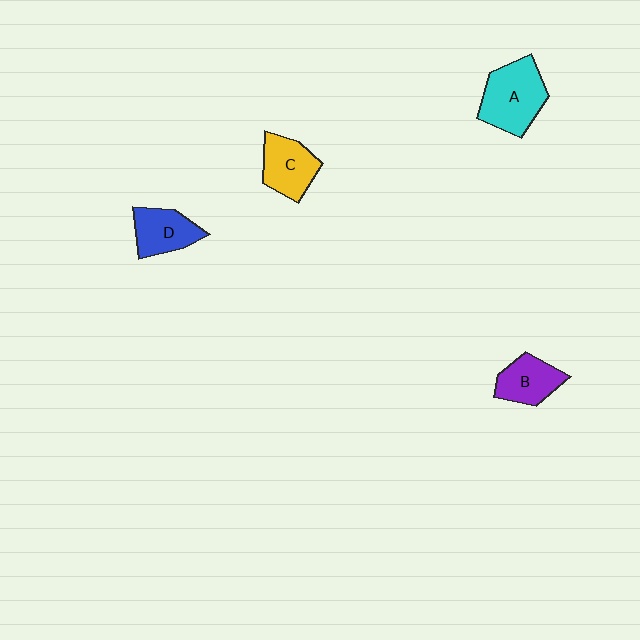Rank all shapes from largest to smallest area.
From largest to smallest: A (cyan), C (yellow), D (blue), B (purple).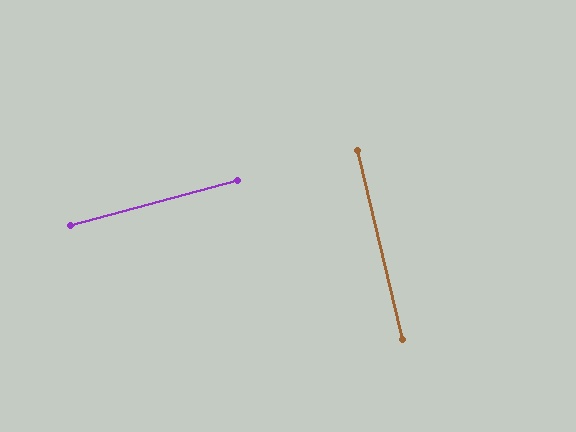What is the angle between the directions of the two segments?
Approximately 88 degrees.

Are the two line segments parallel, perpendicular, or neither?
Perpendicular — they meet at approximately 88°.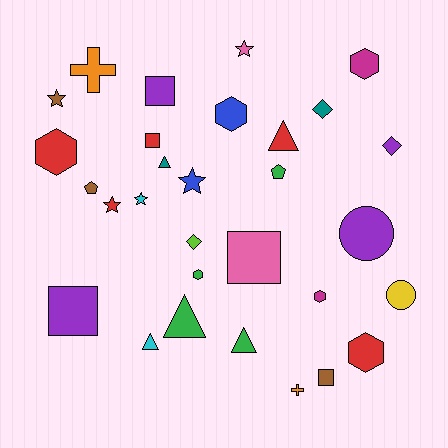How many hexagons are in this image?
There are 6 hexagons.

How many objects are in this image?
There are 30 objects.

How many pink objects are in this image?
There are 2 pink objects.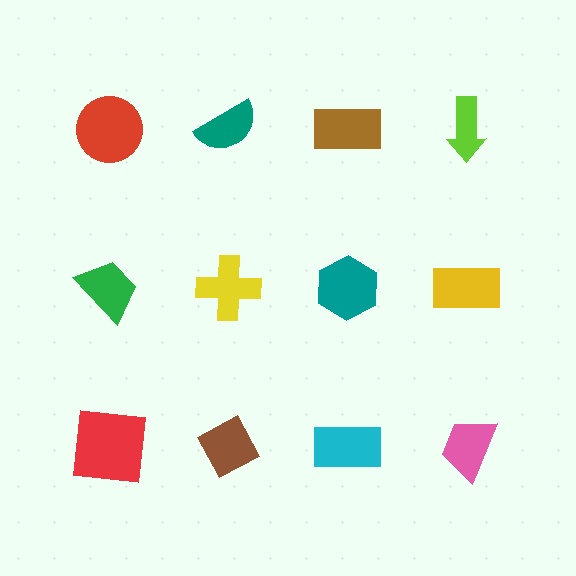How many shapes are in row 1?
4 shapes.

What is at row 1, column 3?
A brown rectangle.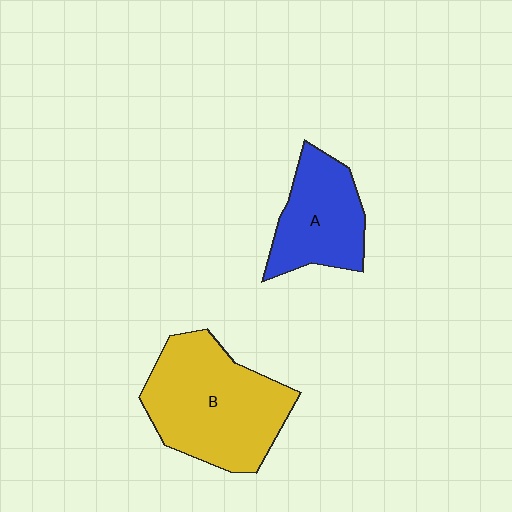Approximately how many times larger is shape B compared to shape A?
Approximately 1.6 times.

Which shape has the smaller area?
Shape A (blue).